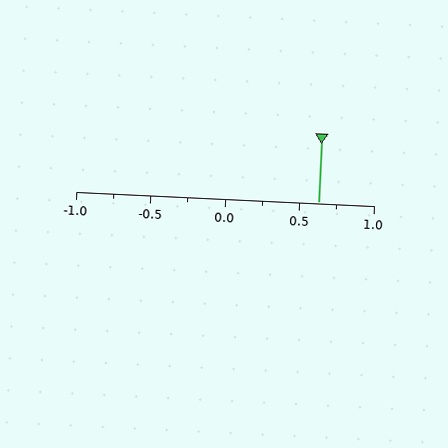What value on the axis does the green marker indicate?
The marker indicates approximately 0.62.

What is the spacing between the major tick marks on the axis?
The major ticks are spaced 0.5 apart.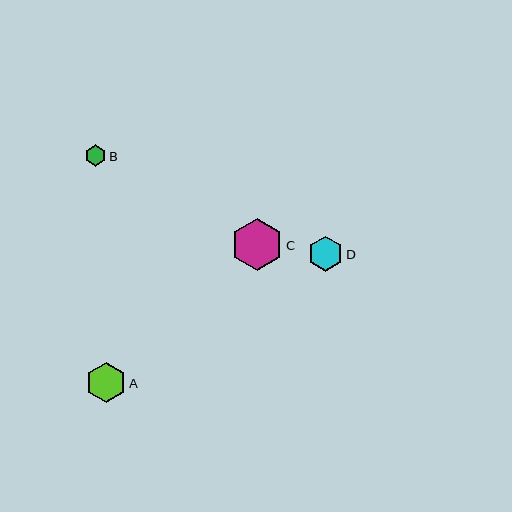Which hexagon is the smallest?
Hexagon B is the smallest with a size of approximately 21 pixels.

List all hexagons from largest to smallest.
From largest to smallest: C, A, D, B.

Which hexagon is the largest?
Hexagon C is the largest with a size of approximately 52 pixels.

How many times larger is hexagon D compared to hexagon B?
Hexagon D is approximately 1.7 times the size of hexagon B.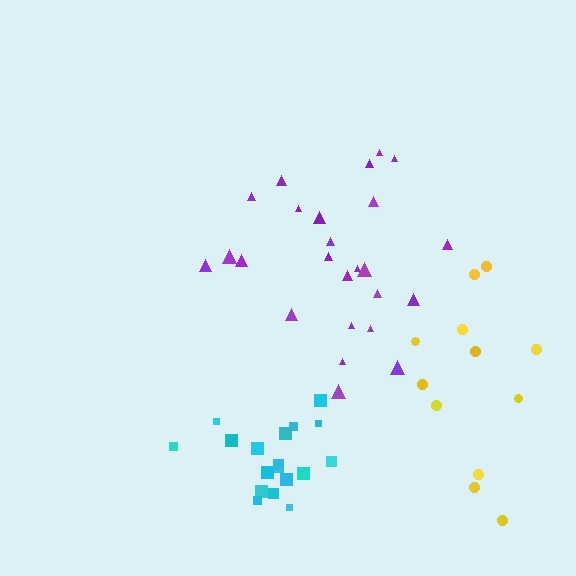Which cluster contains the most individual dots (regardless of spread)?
Purple (25).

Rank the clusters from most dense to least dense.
cyan, purple, yellow.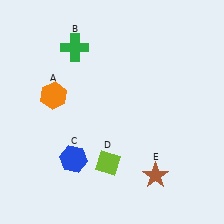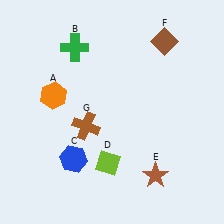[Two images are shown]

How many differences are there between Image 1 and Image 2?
There are 2 differences between the two images.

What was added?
A brown diamond (F), a brown cross (G) were added in Image 2.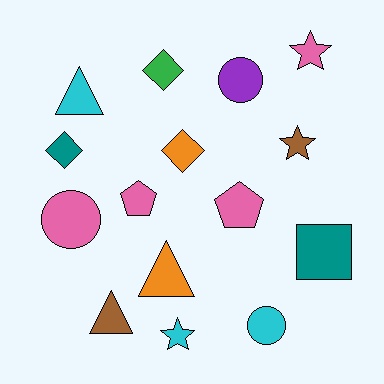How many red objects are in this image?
There are no red objects.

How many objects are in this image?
There are 15 objects.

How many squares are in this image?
There is 1 square.